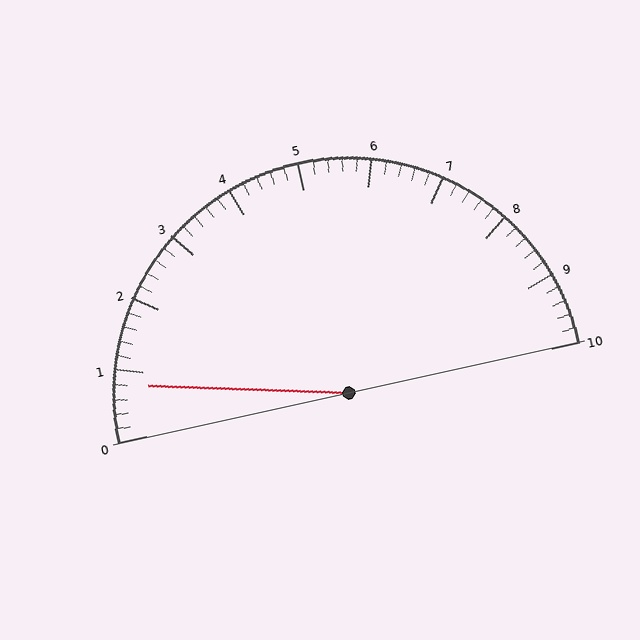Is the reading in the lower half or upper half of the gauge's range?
The reading is in the lower half of the range (0 to 10).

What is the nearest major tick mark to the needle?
The nearest major tick mark is 1.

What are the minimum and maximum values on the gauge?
The gauge ranges from 0 to 10.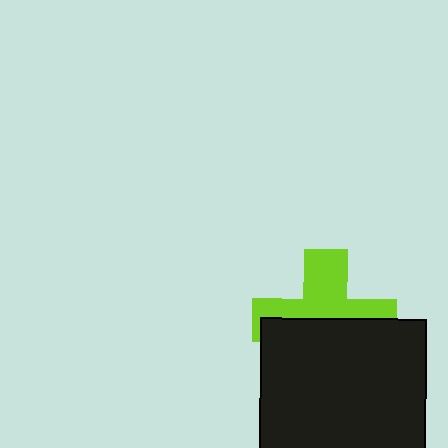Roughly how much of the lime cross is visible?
About half of it is visible (roughly 49%).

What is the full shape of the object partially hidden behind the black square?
The partially hidden object is a lime cross.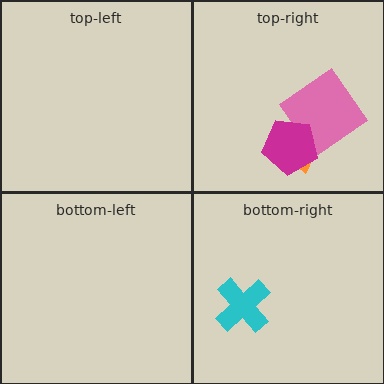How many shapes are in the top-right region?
3.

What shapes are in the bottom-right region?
The cyan cross.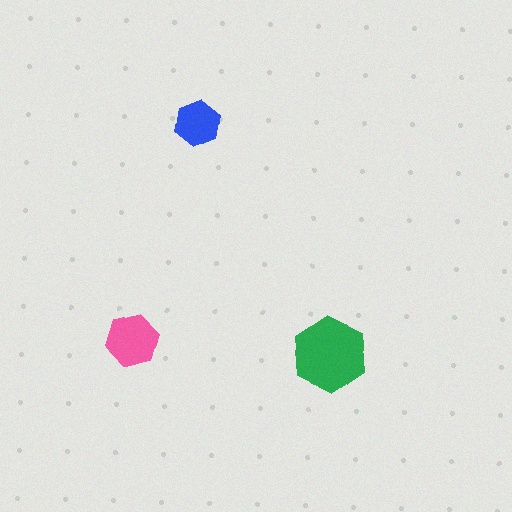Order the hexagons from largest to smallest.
the green one, the pink one, the blue one.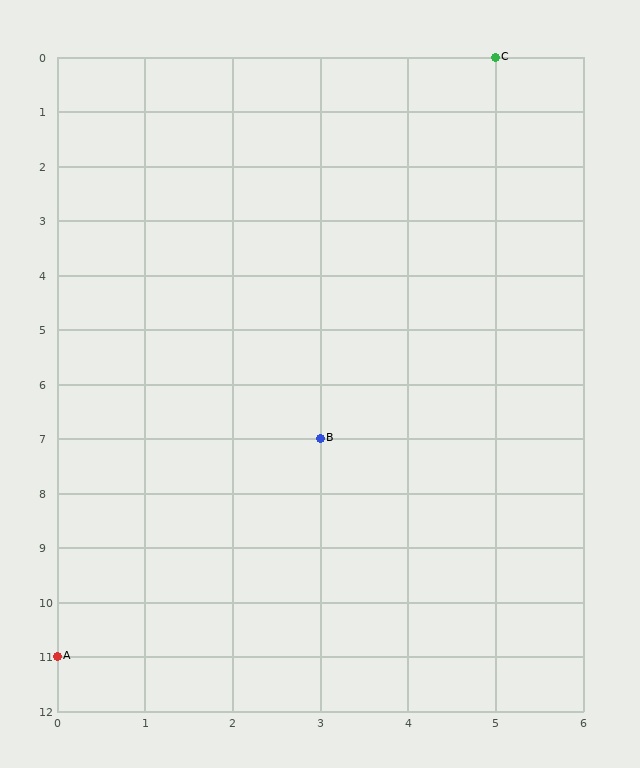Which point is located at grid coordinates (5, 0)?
Point C is at (5, 0).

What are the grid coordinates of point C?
Point C is at grid coordinates (5, 0).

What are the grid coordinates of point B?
Point B is at grid coordinates (3, 7).